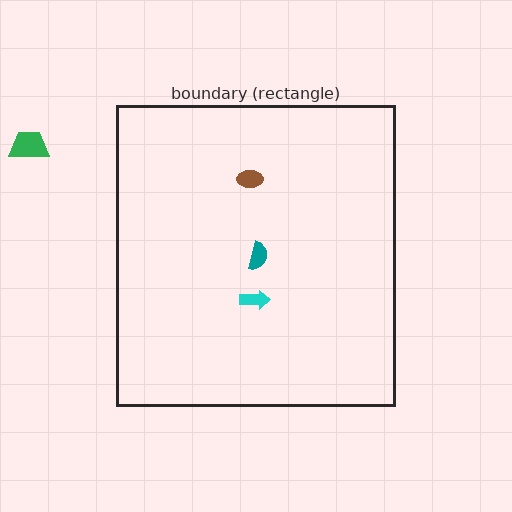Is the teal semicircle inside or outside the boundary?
Inside.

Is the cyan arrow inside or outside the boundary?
Inside.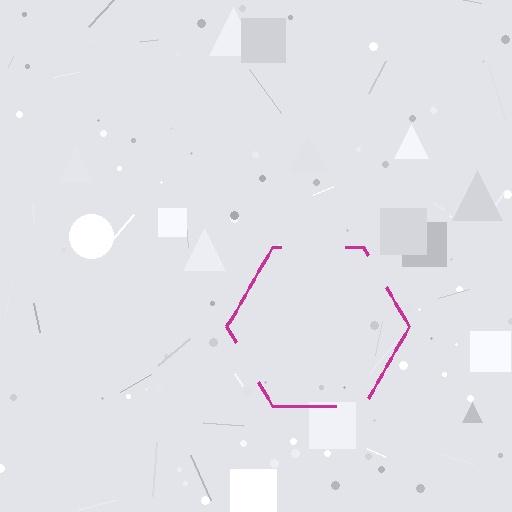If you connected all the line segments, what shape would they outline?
They would outline a hexagon.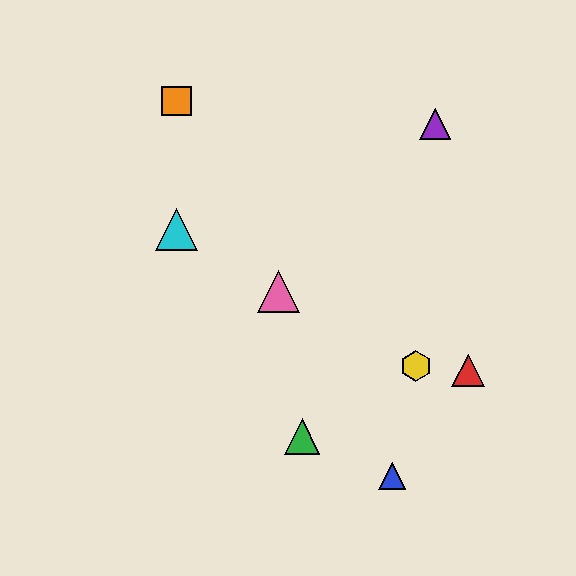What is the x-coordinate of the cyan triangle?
The cyan triangle is at x≈176.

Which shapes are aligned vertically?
The orange square, the cyan triangle are aligned vertically.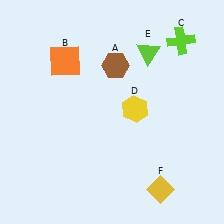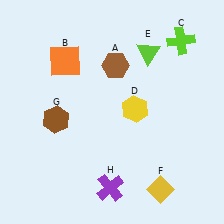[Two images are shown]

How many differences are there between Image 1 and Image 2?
There are 2 differences between the two images.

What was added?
A brown hexagon (G), a purple cross (H) were added in Image 2.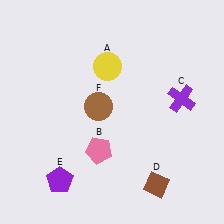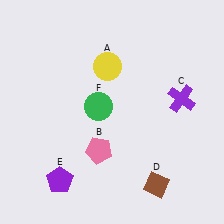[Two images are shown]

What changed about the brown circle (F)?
In Image 1, F is brown. In Image 2, it changed to green.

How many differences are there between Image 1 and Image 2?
There is 1 difference between the two images.